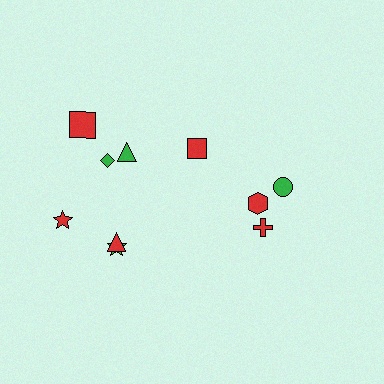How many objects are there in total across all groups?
There are 10 objects.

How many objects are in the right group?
There are 4 objects.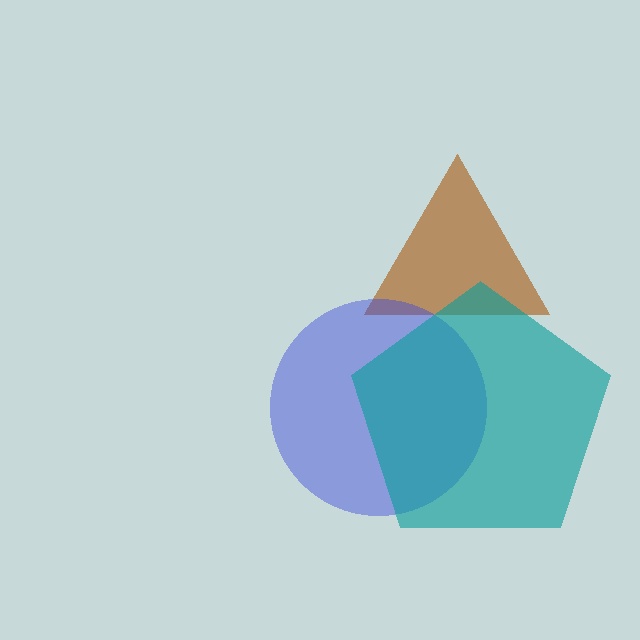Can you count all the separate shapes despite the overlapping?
Yes, there are 3 separate shapes.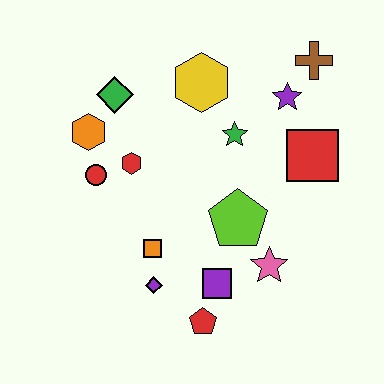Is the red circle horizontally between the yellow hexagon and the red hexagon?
No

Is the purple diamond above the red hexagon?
No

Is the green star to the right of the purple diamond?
Yes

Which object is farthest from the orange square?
The brown cross is farthest from the orange square.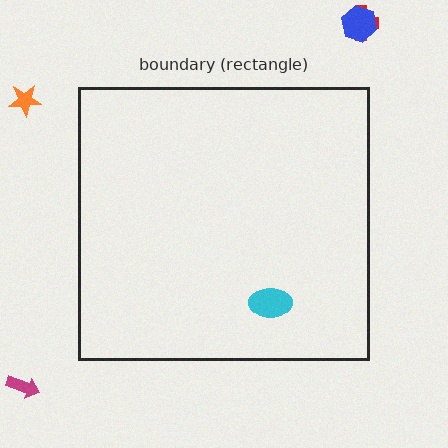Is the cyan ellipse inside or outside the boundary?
Inside.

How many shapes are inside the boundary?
1 inside, 4 outside.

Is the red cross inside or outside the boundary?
Outside.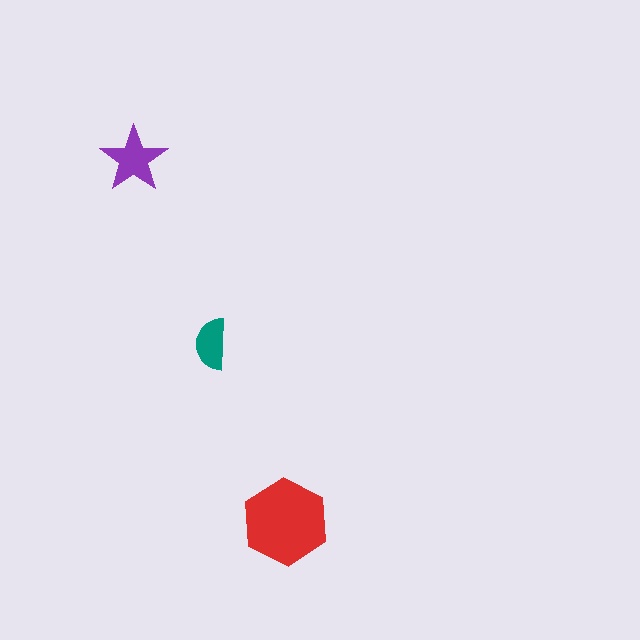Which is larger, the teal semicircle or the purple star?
The purple star.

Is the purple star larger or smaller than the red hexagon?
Smaller.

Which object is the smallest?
The teal semicircle.